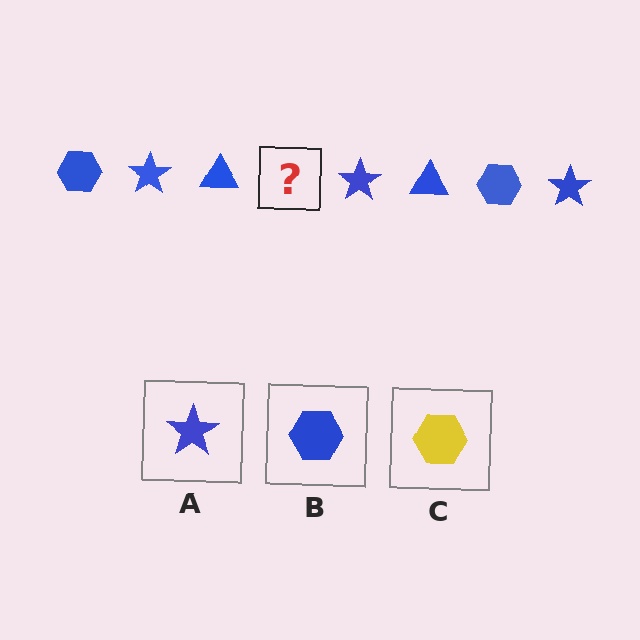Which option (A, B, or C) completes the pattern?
B.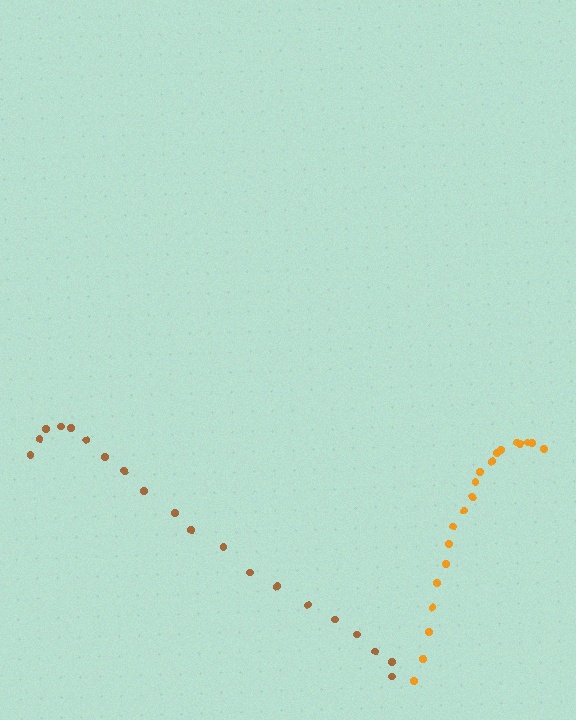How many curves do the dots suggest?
There are 2 distinct paths.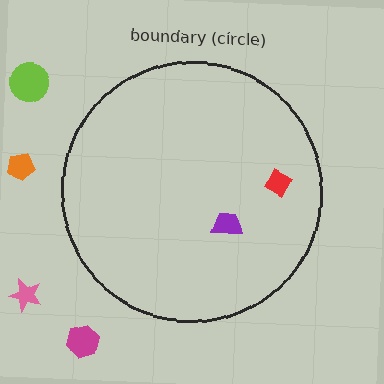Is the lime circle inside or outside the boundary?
Outside.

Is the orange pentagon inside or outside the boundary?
Outside.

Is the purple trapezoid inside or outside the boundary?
Inside.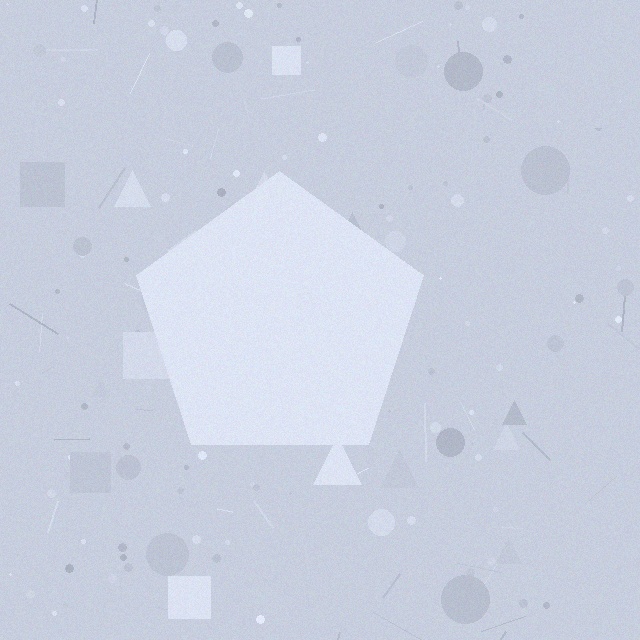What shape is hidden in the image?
A pentagon is hidden in the image.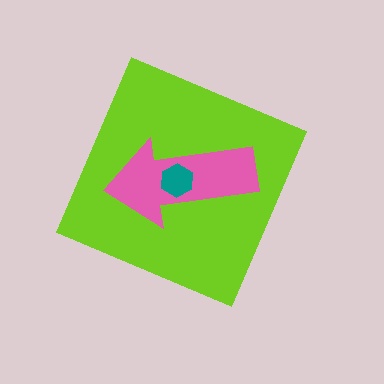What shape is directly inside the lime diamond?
The pink arrow.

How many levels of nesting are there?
3.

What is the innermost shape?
The teal hexagon.